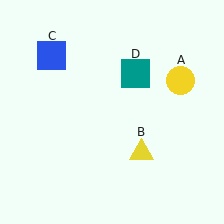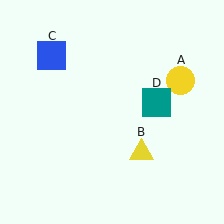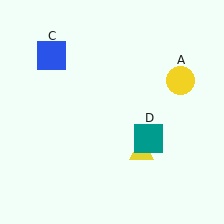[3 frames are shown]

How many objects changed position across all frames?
1 object changed position: teal square (object D).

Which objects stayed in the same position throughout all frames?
Yellow circle (object A) and yellow triangle (object B) and blue square (object C) remained stationary.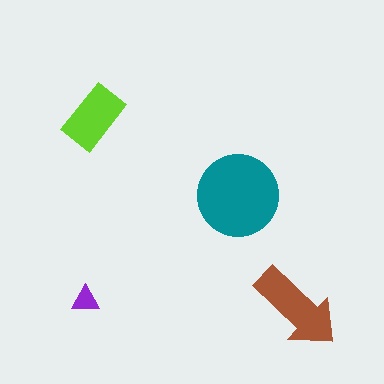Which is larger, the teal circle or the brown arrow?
The teal circle.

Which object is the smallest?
The purple triangle.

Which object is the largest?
The teal circle.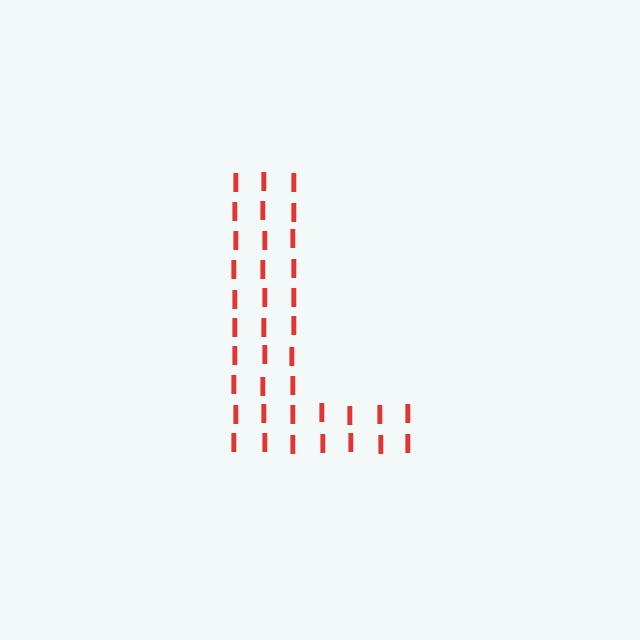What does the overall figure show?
The overall figure shows the letter L.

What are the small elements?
The small elements are letter I's.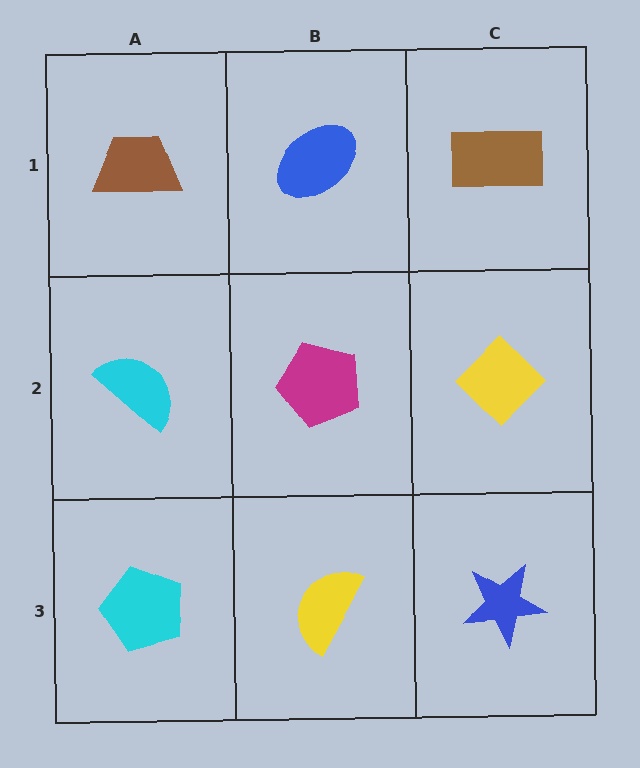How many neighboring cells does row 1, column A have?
2.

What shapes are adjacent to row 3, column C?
A yellow diamond (row 2, column C), a yellow semicircle (row 3, column B).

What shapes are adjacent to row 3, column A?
A cyan semicircle (row 2, column A), a yellow semicircle (row 3, column B).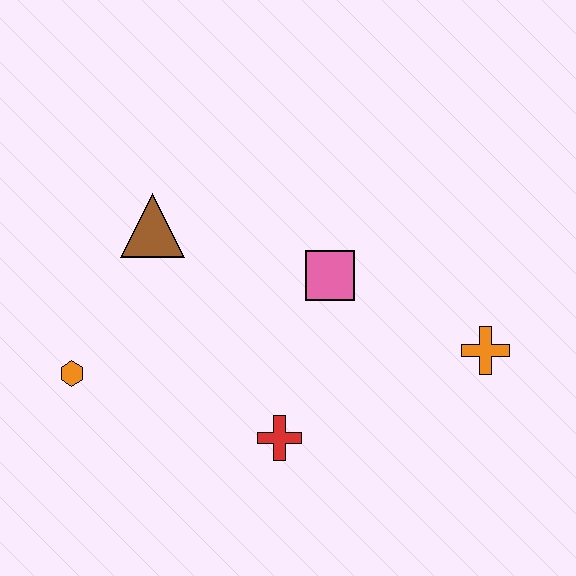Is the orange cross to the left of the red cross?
No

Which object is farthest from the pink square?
The orange hexagon is farthest from the pink square.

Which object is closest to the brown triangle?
The orange hexagon is closest to the brown triangle.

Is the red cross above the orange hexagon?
No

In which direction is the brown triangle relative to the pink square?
The brown triangle is to the left of the pink square.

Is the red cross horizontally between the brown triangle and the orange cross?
Yes